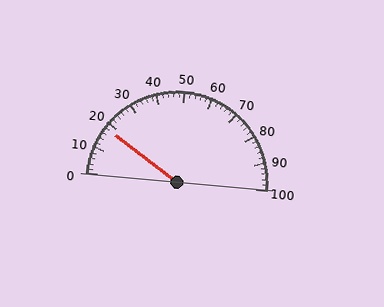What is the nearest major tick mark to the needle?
The nearest major tick mark is 20.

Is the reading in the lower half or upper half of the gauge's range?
The reading is in the lower half of the range (0 to 100).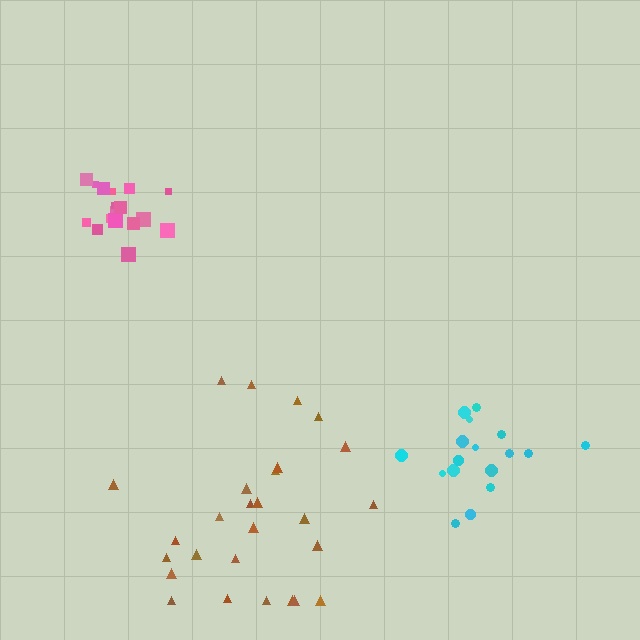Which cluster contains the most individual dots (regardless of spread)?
Brown (27).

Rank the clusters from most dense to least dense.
pink, cyan, brown.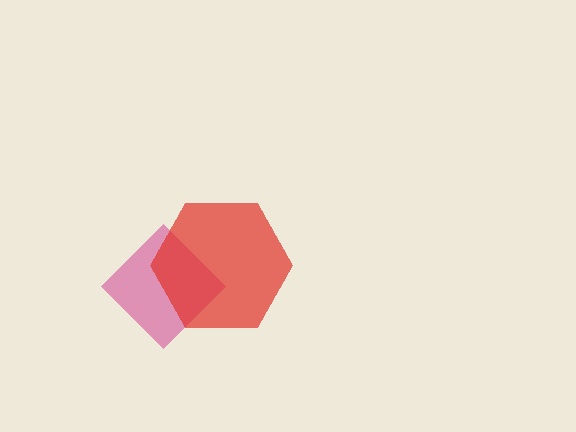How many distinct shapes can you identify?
There are 2 distinct shapes: a magenta diamond, a red hexagon.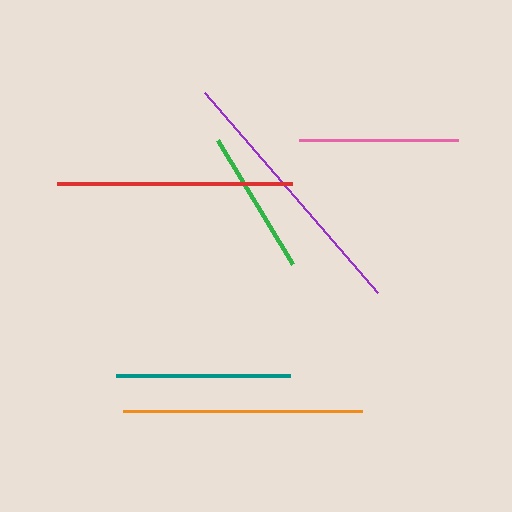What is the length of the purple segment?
The purple segment is approximately 265 pixels long.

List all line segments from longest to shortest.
From longest to shortest: purple, orange, red, teal, pink, green.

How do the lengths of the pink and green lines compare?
The pink and green lines are approximately the same length.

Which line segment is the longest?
The purple line is the longest at approximately 265 pixels.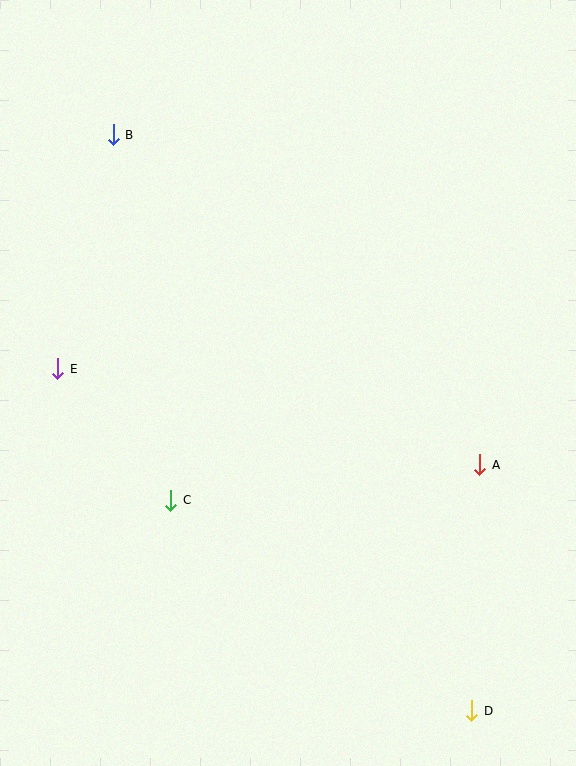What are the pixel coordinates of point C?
Point C is at (171, 500).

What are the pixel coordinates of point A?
Point A is at (480, 465).